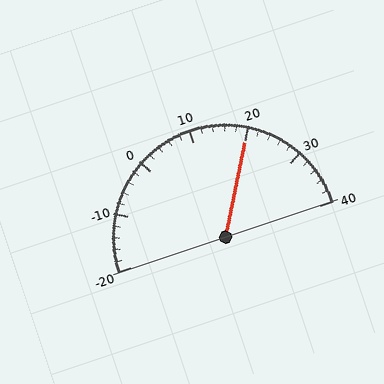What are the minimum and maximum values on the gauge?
The gauge ranges from -20 to 40.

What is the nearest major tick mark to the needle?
The nearest major tick mark is 20.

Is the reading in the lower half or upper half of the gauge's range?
The reading is in the upper half of the range (-20 to 40).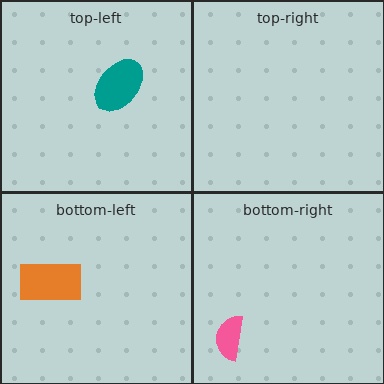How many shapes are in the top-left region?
1.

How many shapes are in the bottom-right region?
1.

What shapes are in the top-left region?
The teal ellipse.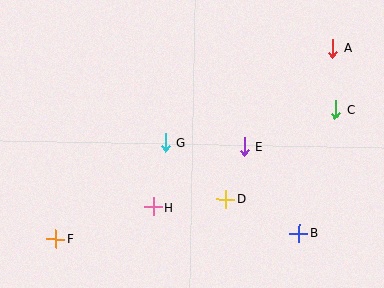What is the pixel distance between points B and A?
The distance between B and A is 188 pixels.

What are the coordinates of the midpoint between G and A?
The midpoint between G and A is at (249, 95).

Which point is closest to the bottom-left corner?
Point F is closest to the bottom-left corner.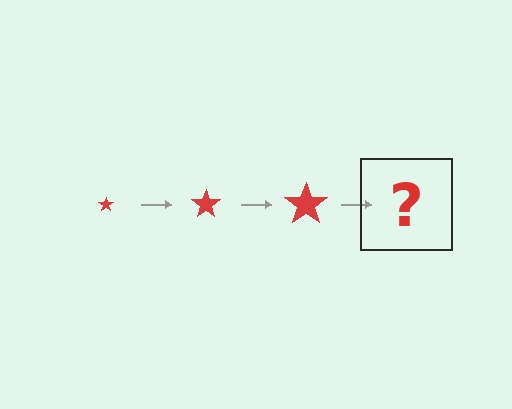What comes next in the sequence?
The next element should be a red star, larger than the previous one.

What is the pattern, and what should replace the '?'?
The pattern is that the star gets progressively larger each step. The '?' should be a red star, larger than the previous one.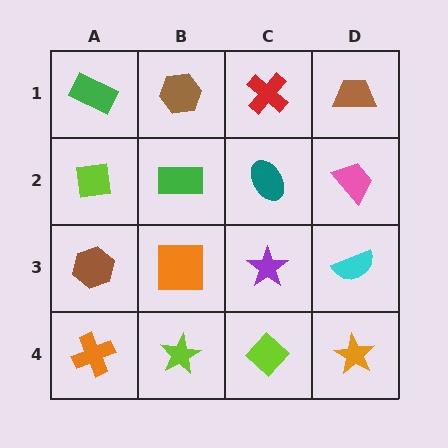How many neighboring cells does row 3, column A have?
3.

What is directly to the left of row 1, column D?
A red cross.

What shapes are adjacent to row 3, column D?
A pink trapezoid (row 2, column D), an orange star (row 4, column D), a purple star (row 3, column C).